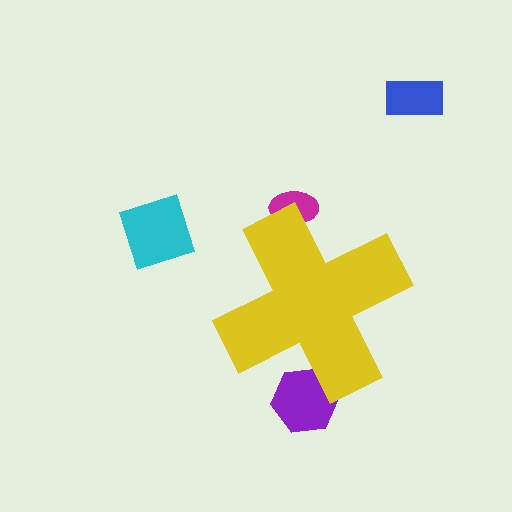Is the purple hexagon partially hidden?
Yes, the purple hexagon is partially hidden behind the yellow cross.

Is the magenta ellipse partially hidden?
Yes, the magenta ellipse is partially hidden behind the yellow cross.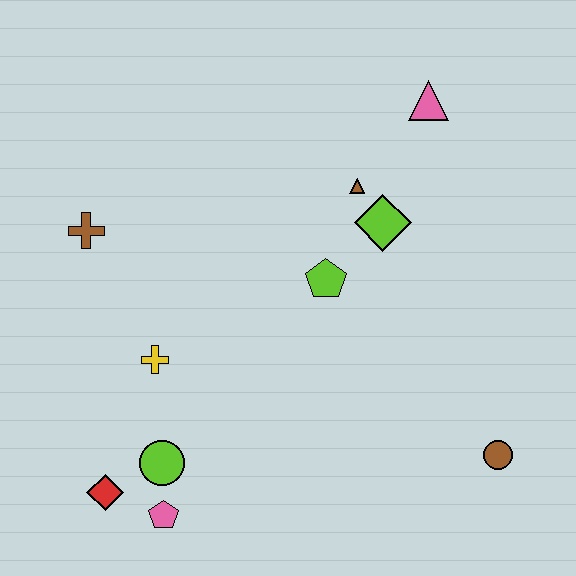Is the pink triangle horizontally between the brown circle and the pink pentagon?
Yes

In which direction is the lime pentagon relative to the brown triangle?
The lime pentagon is below the brown triangle.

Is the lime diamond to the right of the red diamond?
Yes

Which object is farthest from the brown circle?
The brown cross is farthest from the brown circle.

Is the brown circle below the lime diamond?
Yes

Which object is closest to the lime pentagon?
The lime diamond is closest to the lime pentagon.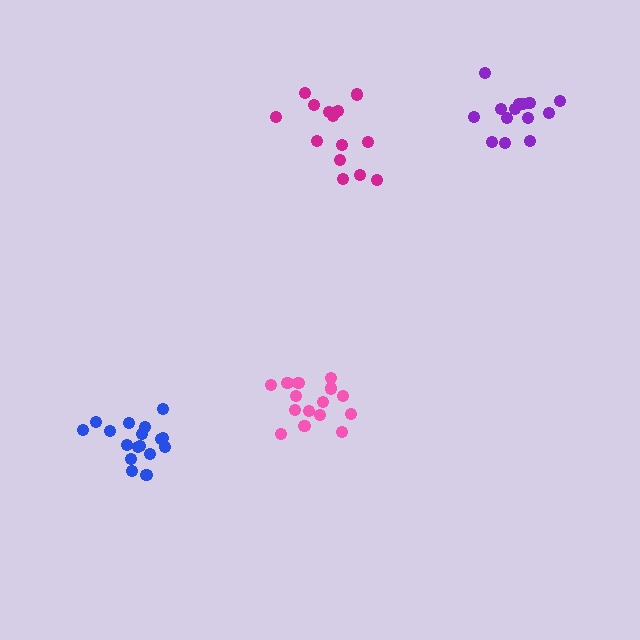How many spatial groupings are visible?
There are 4 spatial groupings.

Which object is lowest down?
The blue cluster is bottommost.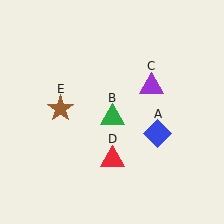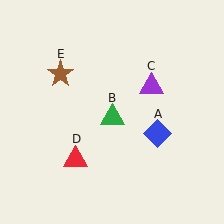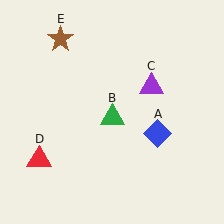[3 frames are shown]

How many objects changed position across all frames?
2 objects changed position: red triangle (object D), brown star (object E).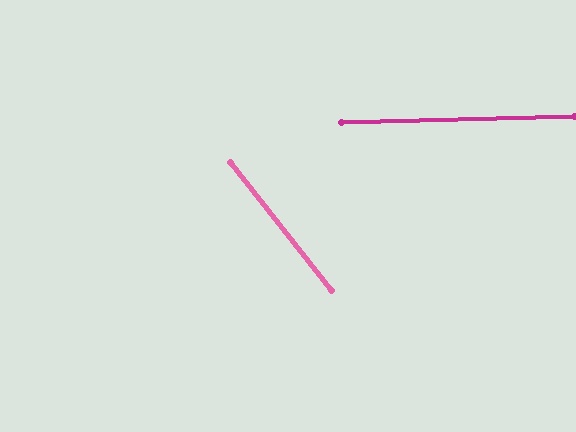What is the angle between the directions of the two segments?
Approximately 53 degrees.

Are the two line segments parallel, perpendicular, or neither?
Neither parallel nor perpendicular — they differ by about 53°.